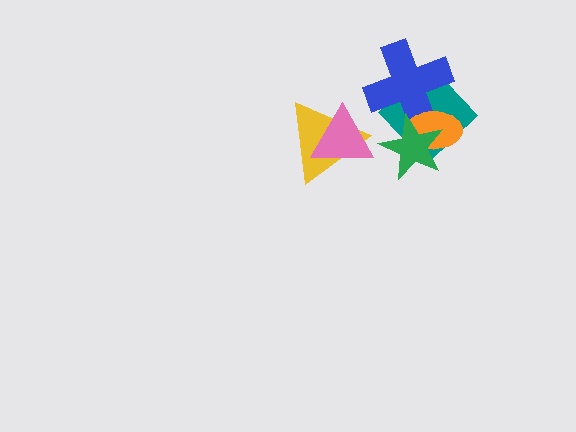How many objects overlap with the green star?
3 objects overlap with the green star.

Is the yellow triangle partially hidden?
Yes, it is partially covered by another shape.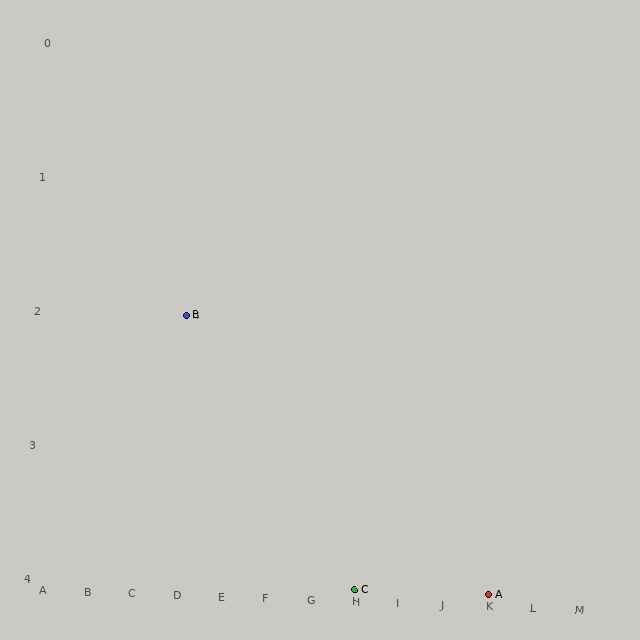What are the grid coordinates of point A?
Point A is at grid coordinates (K, 4).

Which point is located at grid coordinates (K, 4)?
Point A is at (K, 4).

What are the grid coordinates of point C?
Point C is at grid coordinates (H, 4).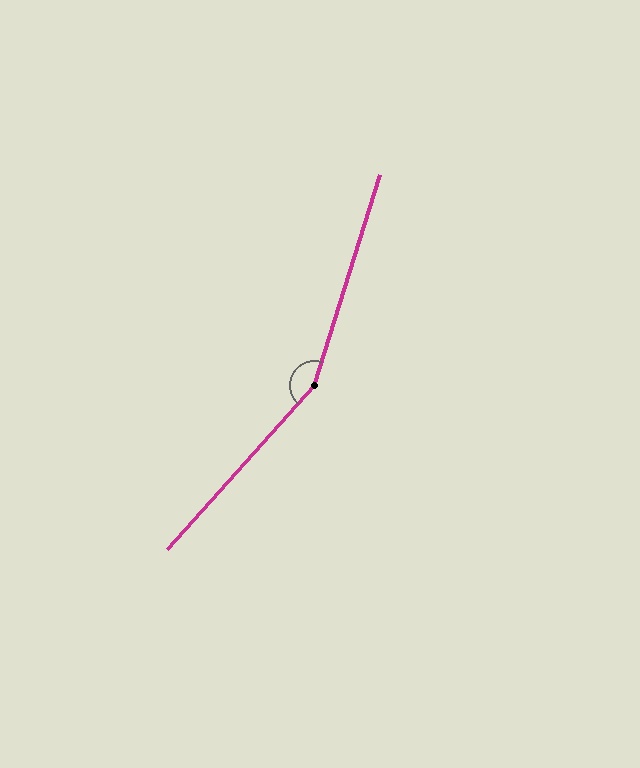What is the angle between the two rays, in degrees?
Approximately 156 degrees.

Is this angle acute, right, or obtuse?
It is obtuse.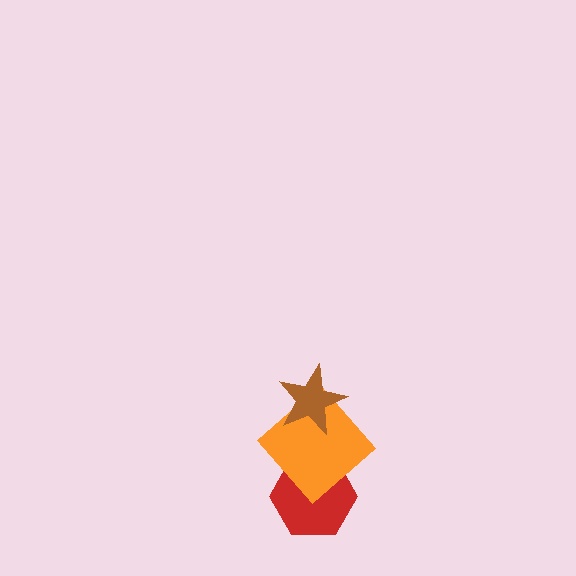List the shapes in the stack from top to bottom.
From top to bottom: the brown star, the orange diamond, the red hexagon.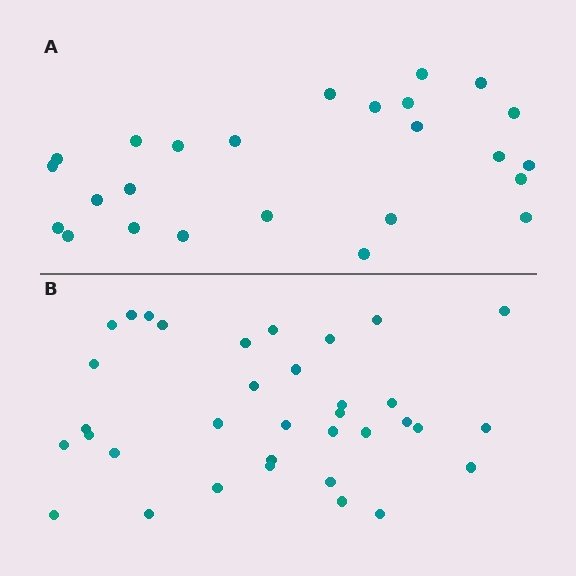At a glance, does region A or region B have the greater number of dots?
Region B (the bottom region) has more dots.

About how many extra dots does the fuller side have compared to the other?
Region B has roughly 10 or so more dots than region A.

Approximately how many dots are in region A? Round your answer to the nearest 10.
About 20 dots. (The exact count is 25, which rounds to 20.)